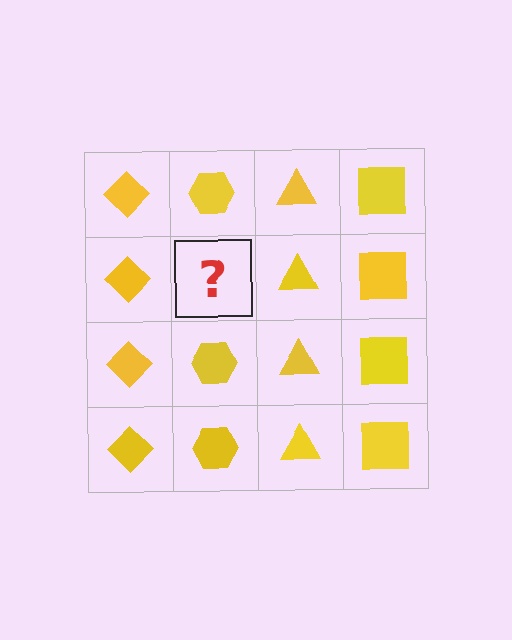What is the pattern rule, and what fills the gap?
The rule is that each column has a consistent shape. The gap should be filled with a yellow hexagon.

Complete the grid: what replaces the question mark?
The question mark should be replaced with a yellow hexagon.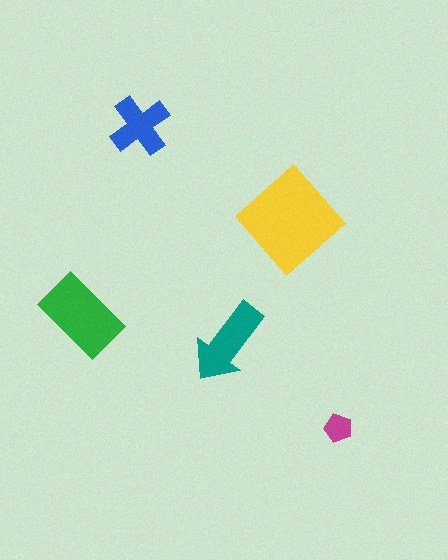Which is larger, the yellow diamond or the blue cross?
The yellow diamond.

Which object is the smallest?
The magenta pentagon.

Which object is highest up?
The blue cross is topmost.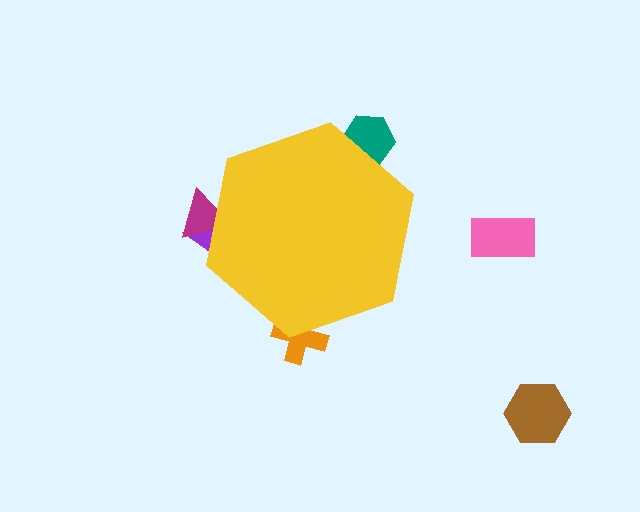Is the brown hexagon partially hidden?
No, the brown hexagon is fully visible.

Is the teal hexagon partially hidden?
Yes, the teal hexagon is partially hidden behind the yellow hexagon.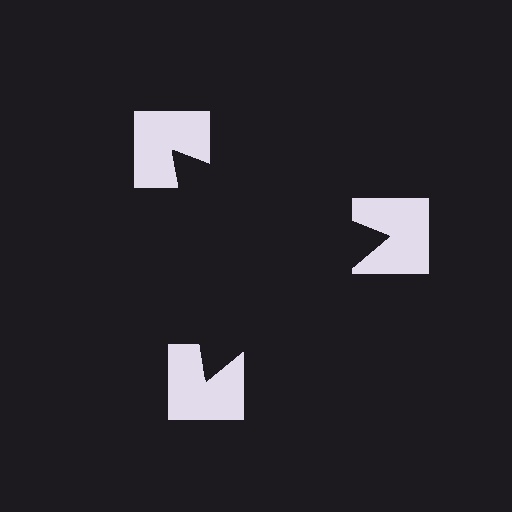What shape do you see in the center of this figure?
An illusory triangle — its edges are inferred from the aligned wedge cuts in the notched squares, not physically drawn.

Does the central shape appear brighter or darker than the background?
It typically appears slightly darker than the background, even though no actual brightness change is drawn.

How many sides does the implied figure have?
3 sides.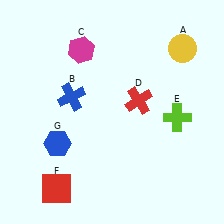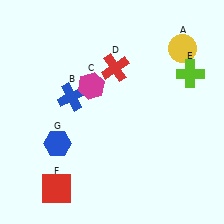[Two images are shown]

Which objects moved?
The objects that moved are: the magenta hexagon (C), the red cross (D), the lime cross (E).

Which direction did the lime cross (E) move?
The lime cross (E) moved up.